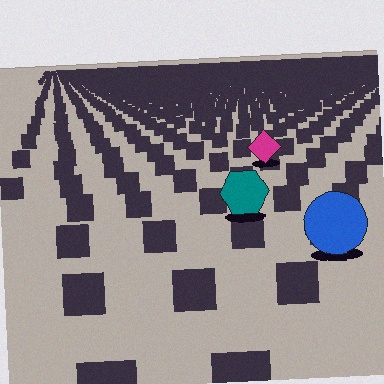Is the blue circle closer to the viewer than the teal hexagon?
Yes. The blue circle is closer — you can tell from the texture gradient: the ground texture is coarser near it.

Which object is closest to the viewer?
The blue circle is closest. The texture marks near it are larger and more spread out.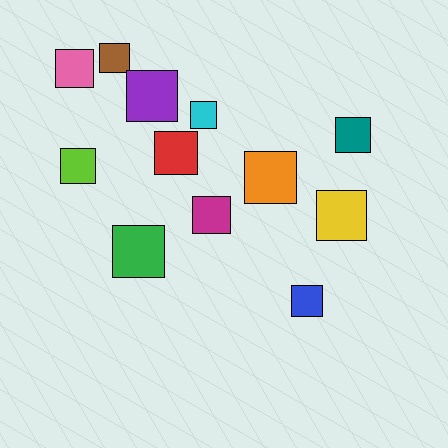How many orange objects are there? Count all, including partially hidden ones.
There is 1 orange object.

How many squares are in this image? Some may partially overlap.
There are 12 squares.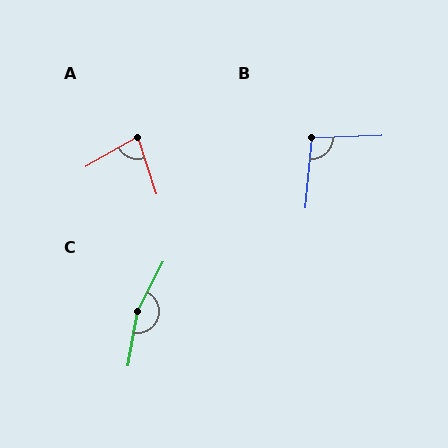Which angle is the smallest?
A, at approximately 79 degrees.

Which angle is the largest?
C, at approximately 162 degrees.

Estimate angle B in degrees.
Approximately 98 degrees.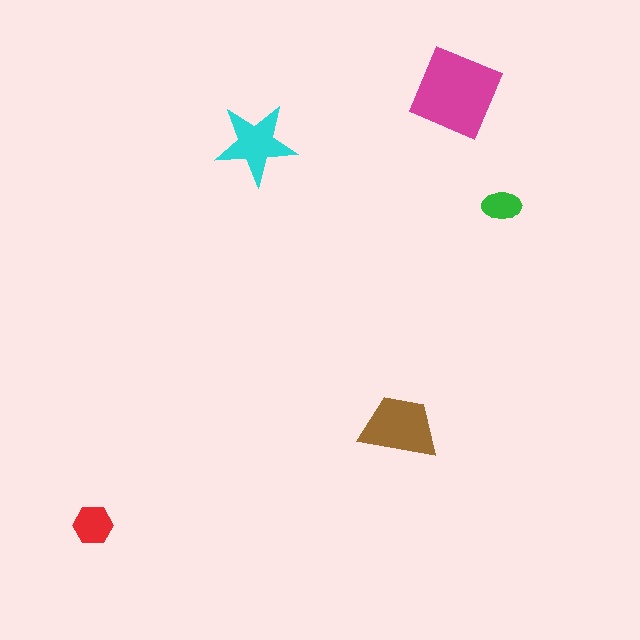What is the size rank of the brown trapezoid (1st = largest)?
2nd.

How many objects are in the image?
There are 5 objects in the image.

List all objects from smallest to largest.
The green ellipse, the red hexagon, the cyan star, the brown trapezoid, the magenta diamond.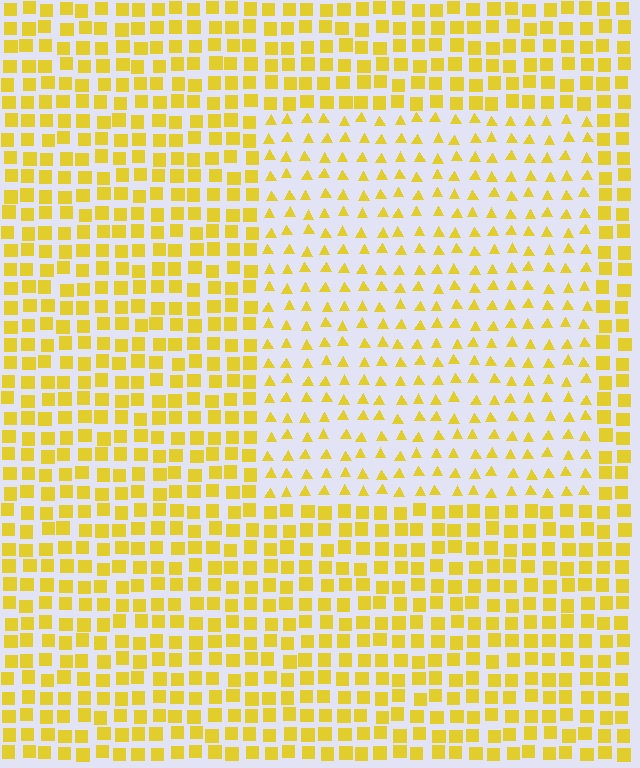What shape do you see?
I see a rectangle.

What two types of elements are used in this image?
The image uses triangles inside the rectangle region and squares outside it.